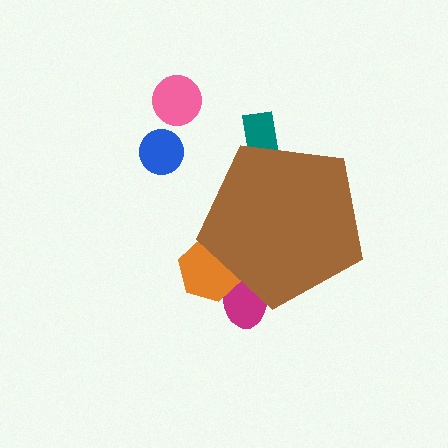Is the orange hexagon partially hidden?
Yes, the orange hexagon is partially hidden behind the brown pentagon.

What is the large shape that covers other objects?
A brown pentagon.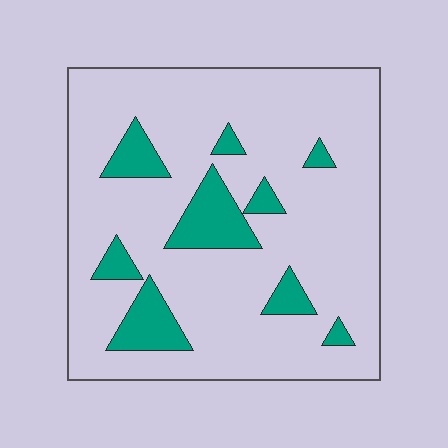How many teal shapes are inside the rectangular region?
9.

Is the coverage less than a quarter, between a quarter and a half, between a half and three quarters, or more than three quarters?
Less than a quarter.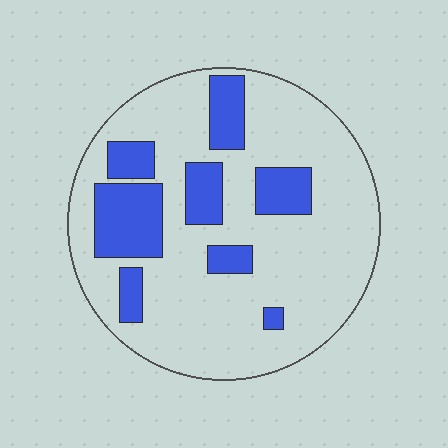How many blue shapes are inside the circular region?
8.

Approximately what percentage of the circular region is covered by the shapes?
Approximately 25%.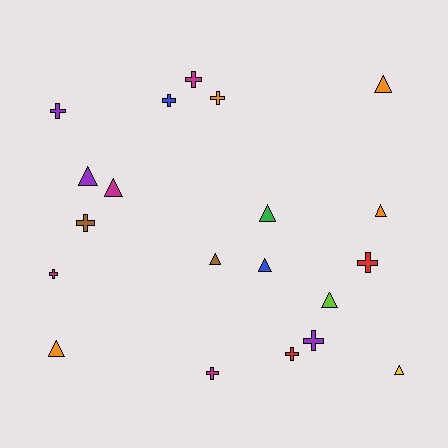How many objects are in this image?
There are 20 objects.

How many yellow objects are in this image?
There is 1 yellow object.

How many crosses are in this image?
There are 10 crosses.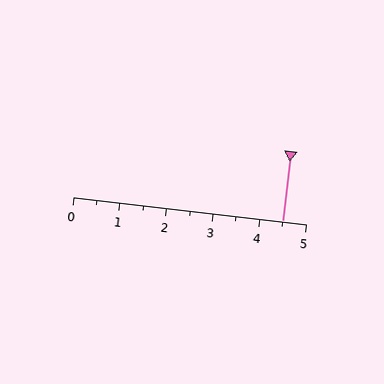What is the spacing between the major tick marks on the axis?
The major ticks are spaced 1 apart.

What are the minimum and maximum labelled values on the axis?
The axis runs from 0 to 5.